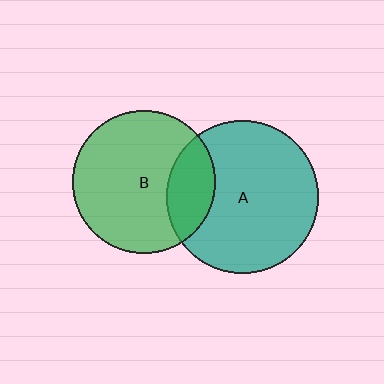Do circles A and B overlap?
Yes.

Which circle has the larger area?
Circle A (teal).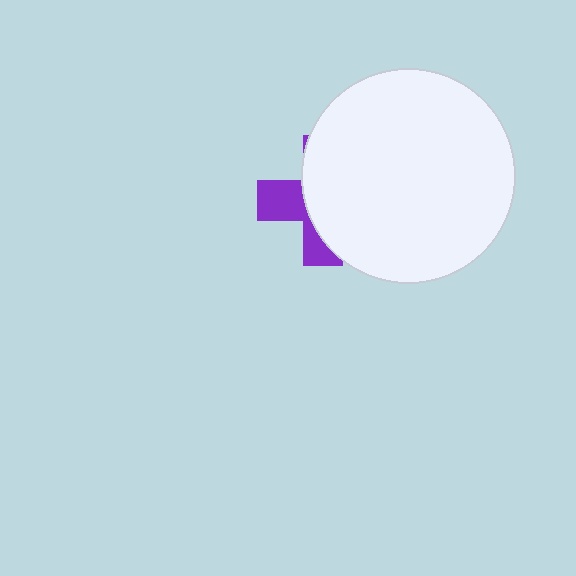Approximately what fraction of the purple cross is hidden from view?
Roughly 67% of the purple cross is hidden behind the white circle.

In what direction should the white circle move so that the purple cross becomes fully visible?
The white circle should move right. That is the shortest direction to clear the overlap and leave the purple cross fully visible.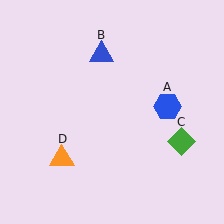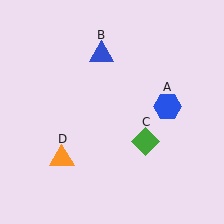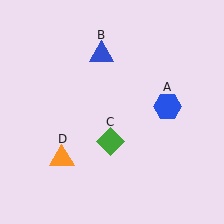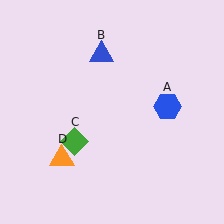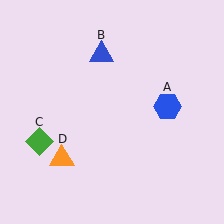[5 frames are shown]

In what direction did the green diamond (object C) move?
The green diamond (object C) moved left.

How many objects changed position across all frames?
1 object changed position: green diamond (object C).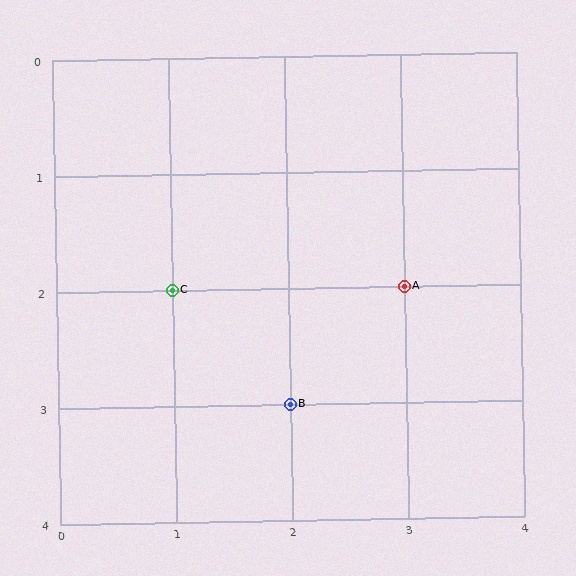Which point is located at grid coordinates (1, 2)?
Point C is at (1, 2).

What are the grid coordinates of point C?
Point C is at grid coordinates (1, 2).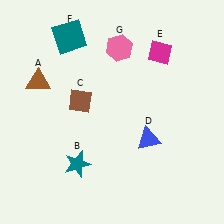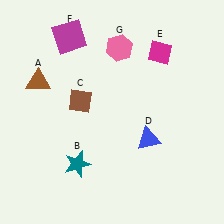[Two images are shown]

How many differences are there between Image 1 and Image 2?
There is 1 difference between the two images.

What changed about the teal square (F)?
In Image 1, F is teal. In Image 2, it changed to magenta.